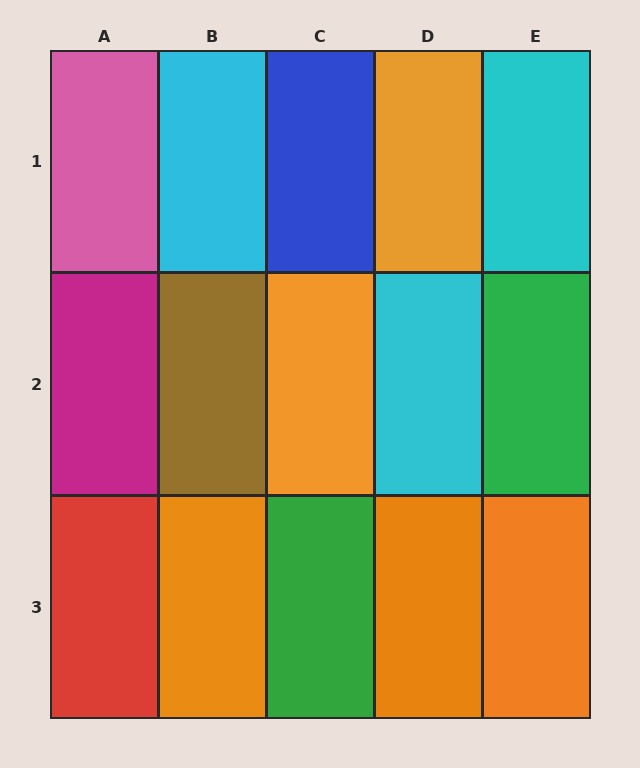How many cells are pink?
1 cell is pink.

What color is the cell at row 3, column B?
Orange.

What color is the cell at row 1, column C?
Blue.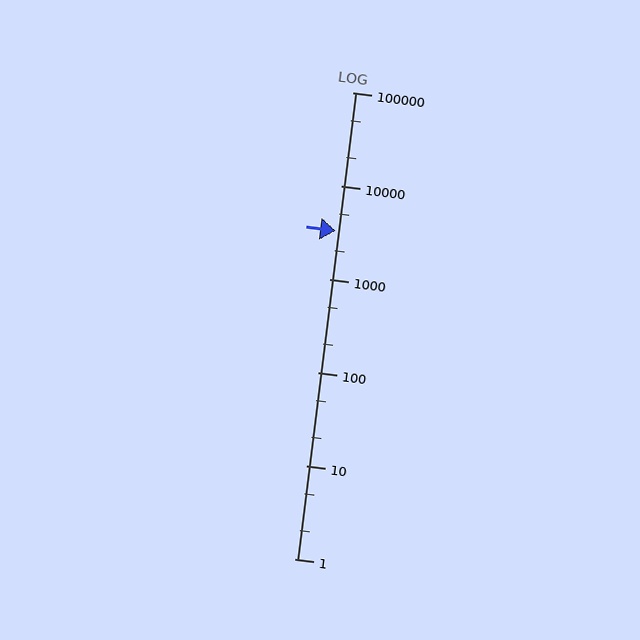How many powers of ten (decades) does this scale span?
The scale spans 5 decades, from 1 to 100000.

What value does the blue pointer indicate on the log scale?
The pointer indicates approximately 3300.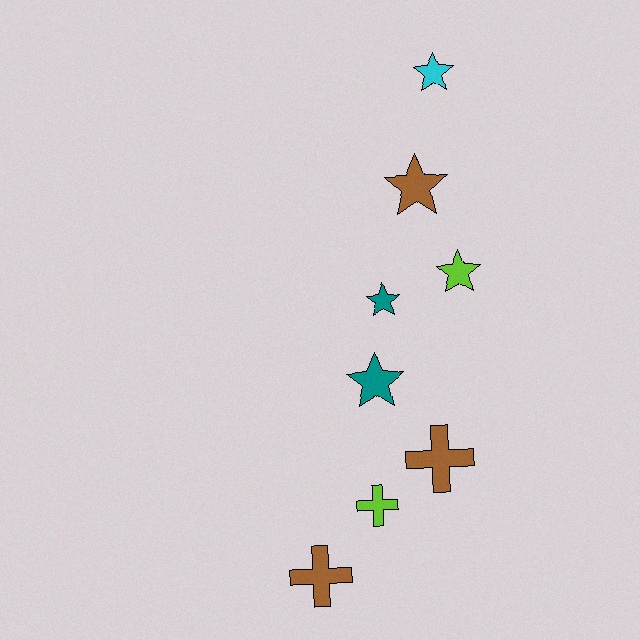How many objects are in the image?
There are 8 objects.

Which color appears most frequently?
Brown, with 3 objects.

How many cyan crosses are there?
There are no cyan crosses.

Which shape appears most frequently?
Star, with 5 objects.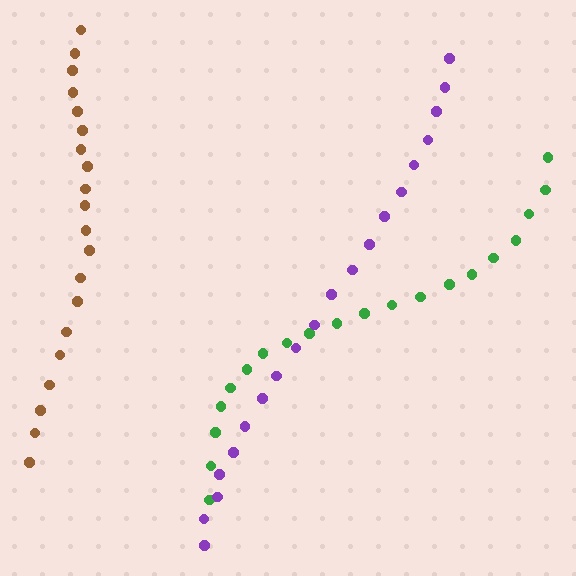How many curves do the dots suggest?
There are 3 distinct paths.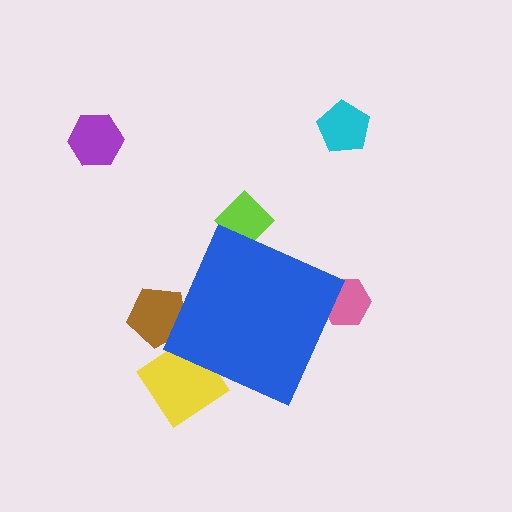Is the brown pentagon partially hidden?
Yes, the brown pentagon is partially hidden behind the blue diamond.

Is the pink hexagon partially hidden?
Yes, the pink hexagon is partially hidden behind the blue diamond.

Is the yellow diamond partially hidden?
Yes, the yellow diamond is partially hidden behind the blue diamond.